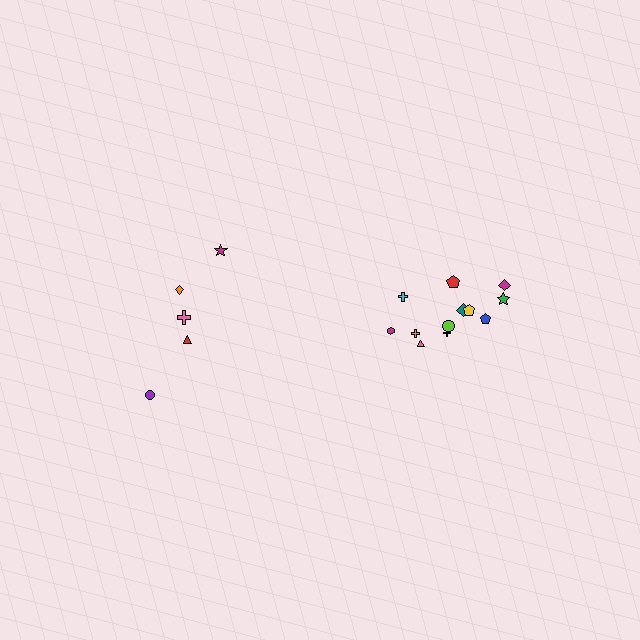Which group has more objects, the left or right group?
The right group.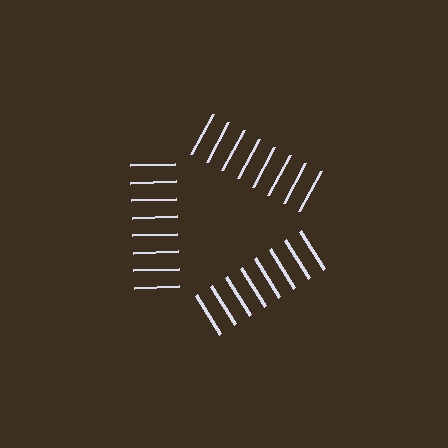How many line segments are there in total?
24 — 8 along each of the 3 edges.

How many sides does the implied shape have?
3 sides — the line-ends trace a triangle.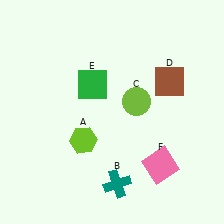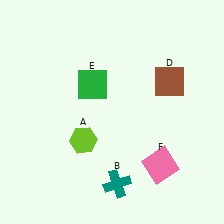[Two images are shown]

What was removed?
The lime circle (C) was removed in Image 2.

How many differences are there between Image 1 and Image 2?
There is 1 difference between the two images.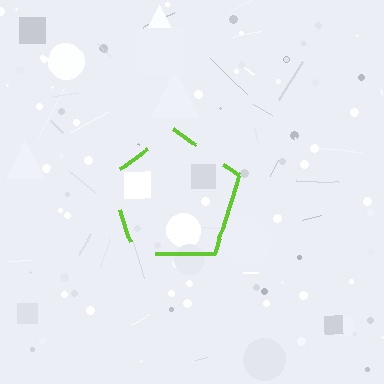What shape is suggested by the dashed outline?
The dashed outline suggests a pentagon.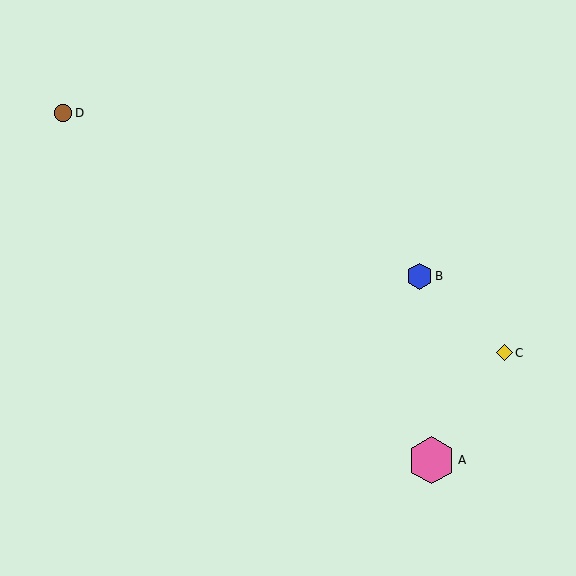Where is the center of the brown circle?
The center of the brown circle is at (63, 113).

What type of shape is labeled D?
Shape D is a brown circle.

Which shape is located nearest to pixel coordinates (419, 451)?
The pink hexagon (labeled A) at (431, 460) is nearest to that location.